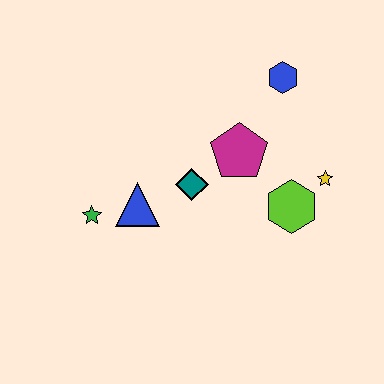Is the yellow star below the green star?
No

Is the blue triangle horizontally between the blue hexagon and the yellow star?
No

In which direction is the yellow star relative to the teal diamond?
The yellow star is to the right of the teal diamond.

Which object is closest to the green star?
The blue triangle is closest to the green star.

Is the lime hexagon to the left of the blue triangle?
No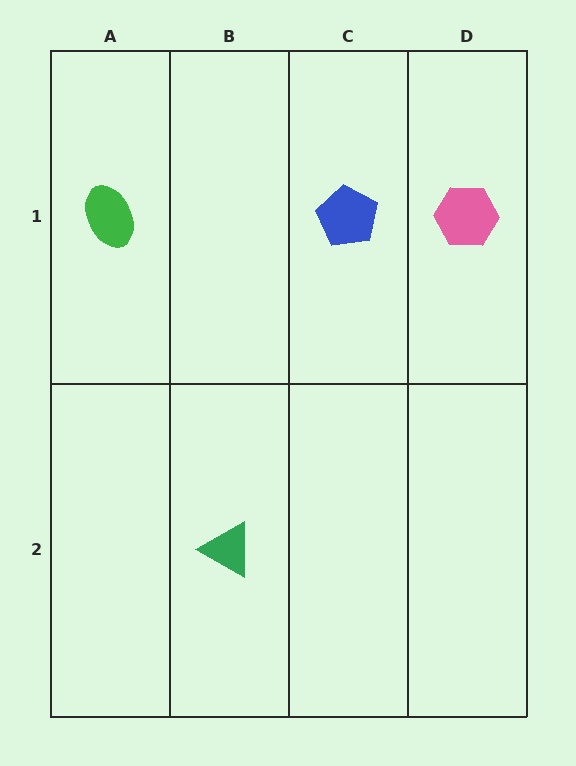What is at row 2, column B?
A green triangle.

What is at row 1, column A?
A green ellipse.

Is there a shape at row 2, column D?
No, that cell is empty.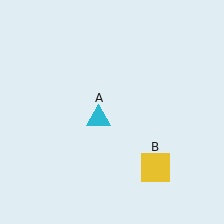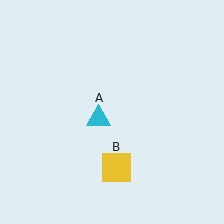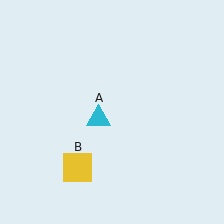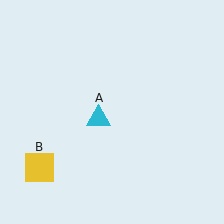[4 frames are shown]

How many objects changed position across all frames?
1 object changed position: yellow square (object B).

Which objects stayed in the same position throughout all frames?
Cyan triangle (object A) remained stationary.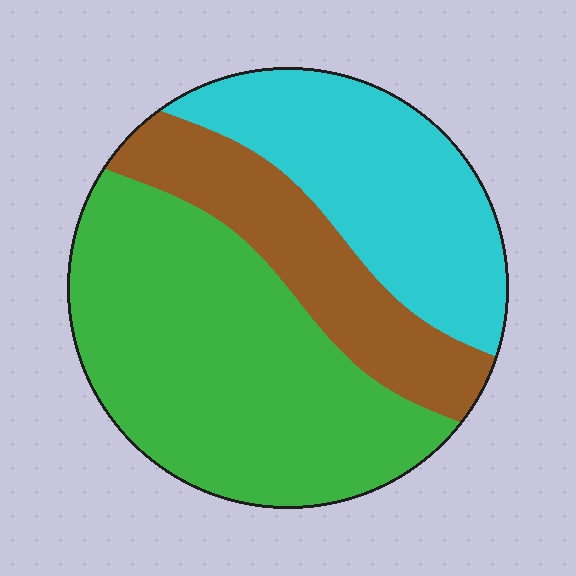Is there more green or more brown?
Green.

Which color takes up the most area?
Green, at roughly 50%.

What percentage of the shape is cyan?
Cyan covers about 30% of the shape.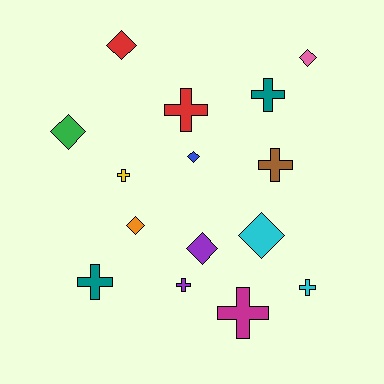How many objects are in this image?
There are 15 objects.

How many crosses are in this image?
There are 8 crosses.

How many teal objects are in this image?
There are 2 teal objects.